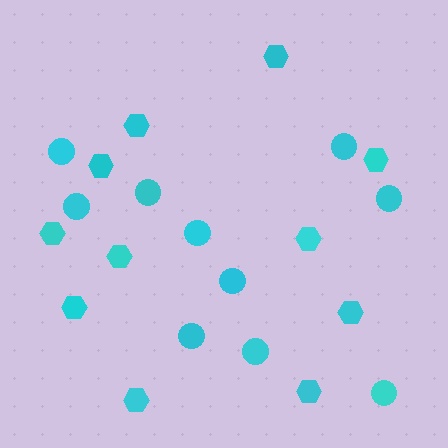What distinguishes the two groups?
There are 2 groups: one group of circles (10) and one group of hexagons (11).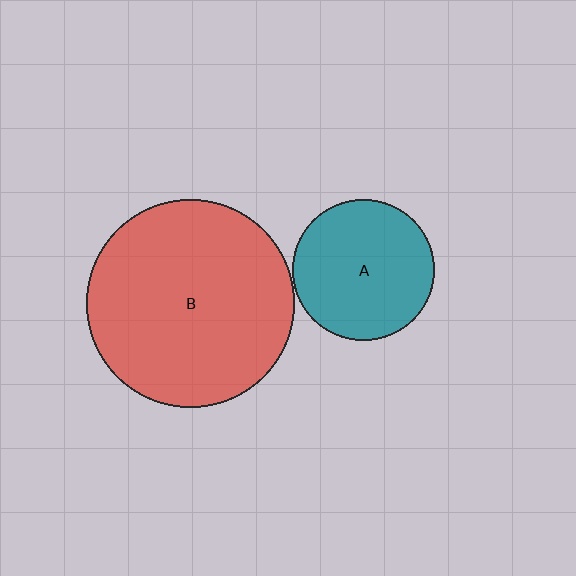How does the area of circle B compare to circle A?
Approximately 2.2 times.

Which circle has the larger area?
Circle B (red).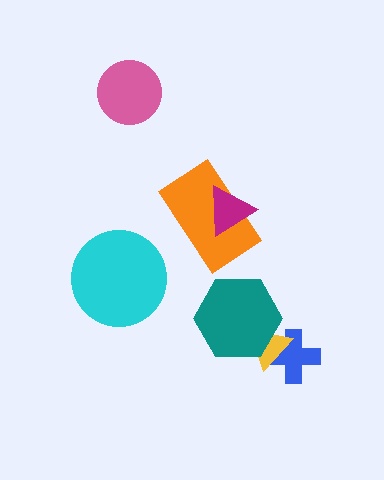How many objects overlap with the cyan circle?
0 objects overlap with the cyan circle.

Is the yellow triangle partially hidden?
Yes, it is partially covered by another shape.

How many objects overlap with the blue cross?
1 object overlaps with the blue cross.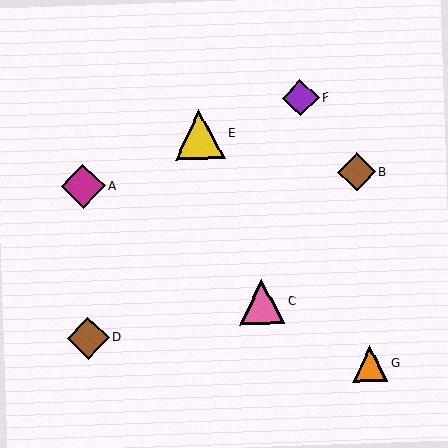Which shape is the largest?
The yellow triangle (labeled E) is the largest.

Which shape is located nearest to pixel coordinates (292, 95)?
The purple diamond (labeled F) at (301, 98) is nearest to that location.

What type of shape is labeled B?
Shape B is a brown diamond.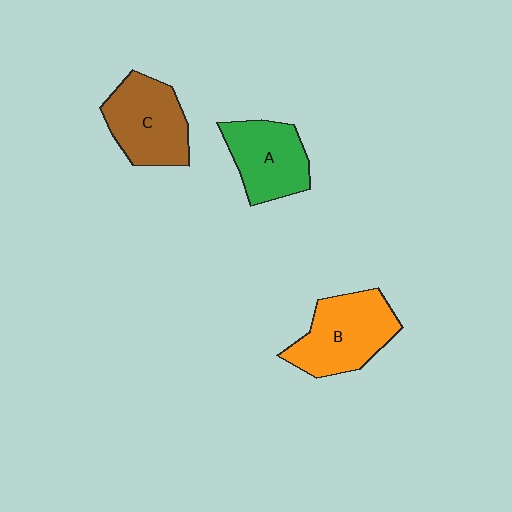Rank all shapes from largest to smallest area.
From largest to smallest: B (orange), C (brown), A (green).